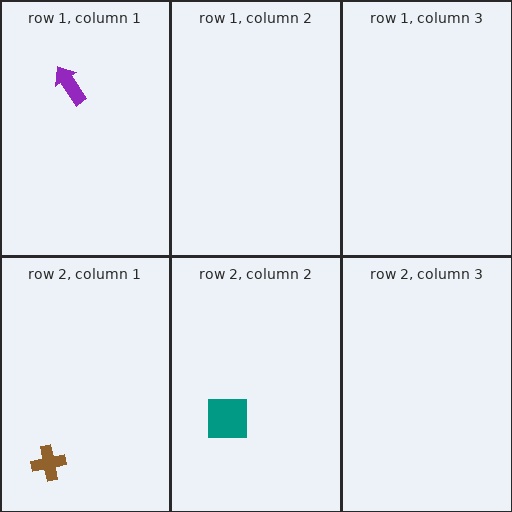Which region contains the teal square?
The row 2, column 2 region.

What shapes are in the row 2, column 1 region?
The brown cross.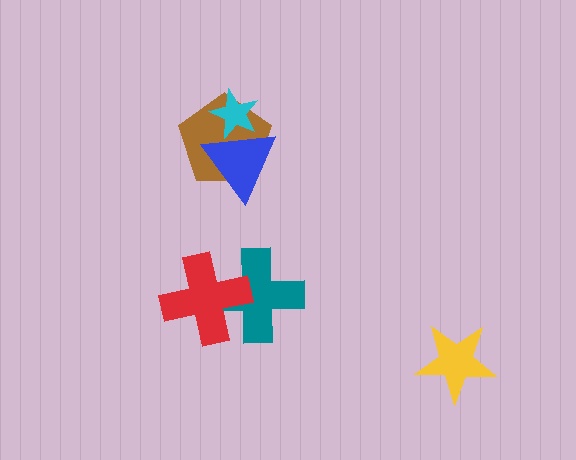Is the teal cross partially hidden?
Yes, it is partially covered by another shape.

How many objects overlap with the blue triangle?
2 objects overlap with the blue triangle.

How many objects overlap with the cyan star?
2 objects overlap with the cyan star.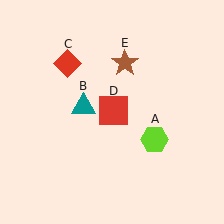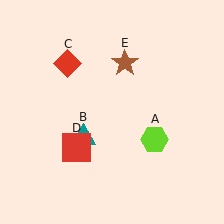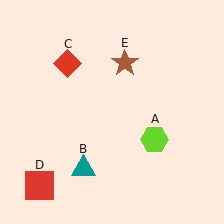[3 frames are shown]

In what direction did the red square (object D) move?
The red square (object D) moved down and to the left.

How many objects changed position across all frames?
2 objects changed position: teal triangle (object B), red square (object D).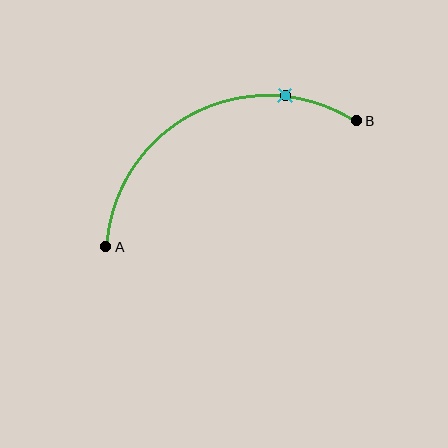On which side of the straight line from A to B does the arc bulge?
The arc bulges above the straight line connecting A and B.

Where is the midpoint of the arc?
The arc midpoint is the point on the curve farthest from the straight line joining A and B. It sits above that line.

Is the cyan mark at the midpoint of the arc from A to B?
No. The cyan mark lies on the arc but is closer to endpoint B. The arc midpoint would be at the point on the curve equidistant along the arc from both A and B.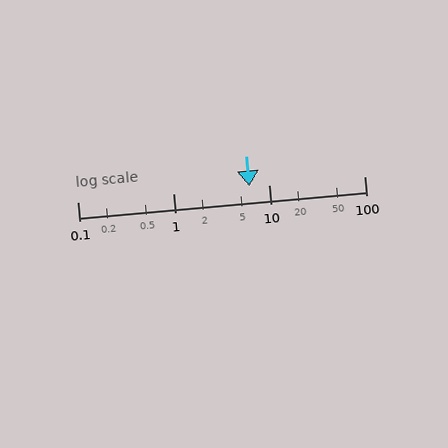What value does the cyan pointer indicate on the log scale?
The pointer indicates approximately 6.3.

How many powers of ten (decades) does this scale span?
The scale spans 3 decades, from 0.1 to 100.